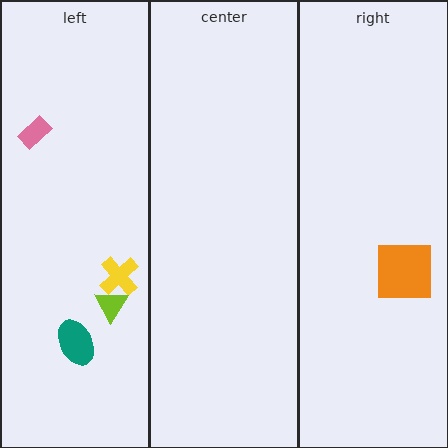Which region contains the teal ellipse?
The left region.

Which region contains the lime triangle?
The left region.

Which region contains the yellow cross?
The left region.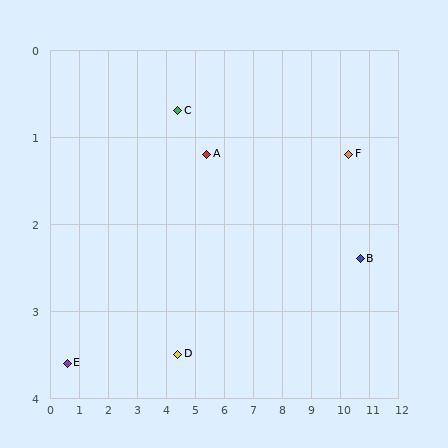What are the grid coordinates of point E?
Point E is at approximately (0.6, 3.6).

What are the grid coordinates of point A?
Point A is at approximately (5.4, 1.2).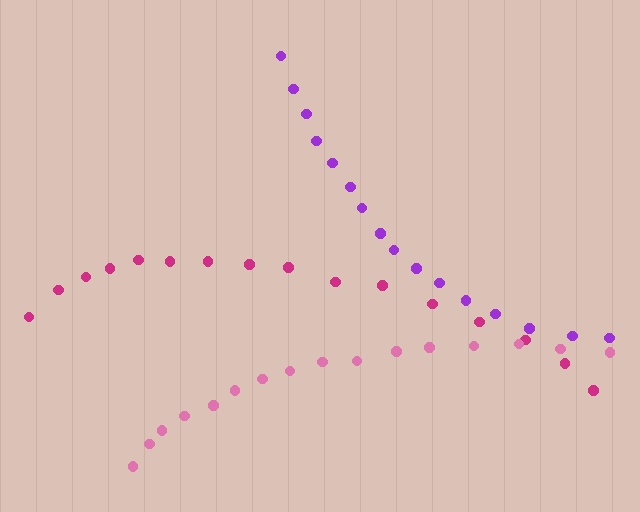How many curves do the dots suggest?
There are 3 distinct paths.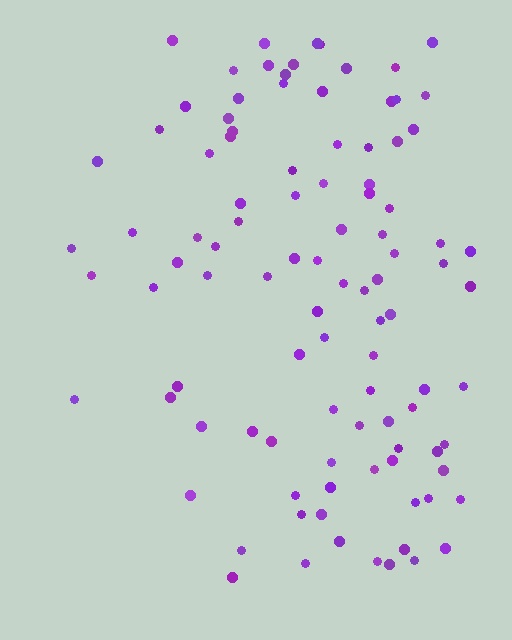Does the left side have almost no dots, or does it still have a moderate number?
Still a moderate number, just noticeably fewer than the right.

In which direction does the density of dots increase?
From left to right, with the right side densest.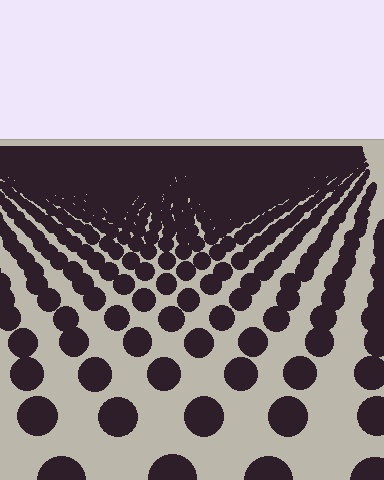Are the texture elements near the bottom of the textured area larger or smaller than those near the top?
Larger. Near the bottom, elements are closer to the viewer and appear at a bigger on-screen size.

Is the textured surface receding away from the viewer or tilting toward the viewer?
The surface is receding away from the viewer. Texture elements get smaller and denser toward the top.